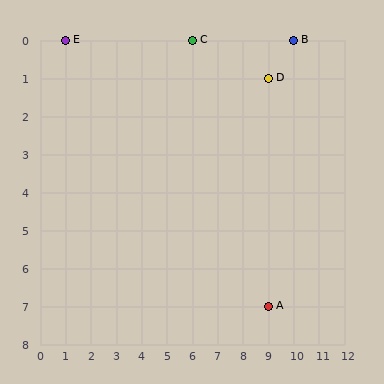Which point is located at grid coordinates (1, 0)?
Point E is at (1, 0).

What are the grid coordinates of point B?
Point B is at grid coordinates (10, 0).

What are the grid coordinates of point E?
Point E is at grid coordinates (1, 0).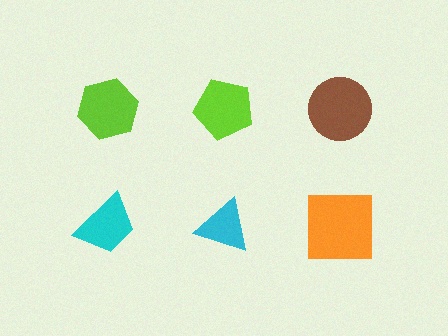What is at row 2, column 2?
A cyan triangle.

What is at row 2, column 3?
An orange square.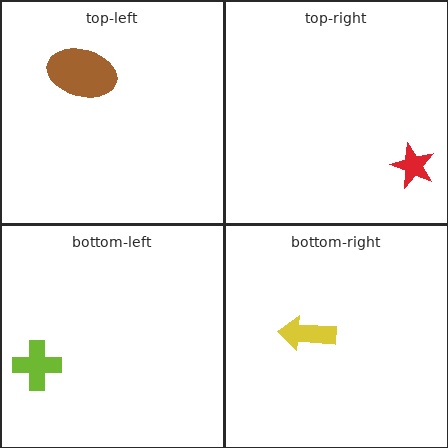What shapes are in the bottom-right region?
The yellow arrow.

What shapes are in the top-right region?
The red star.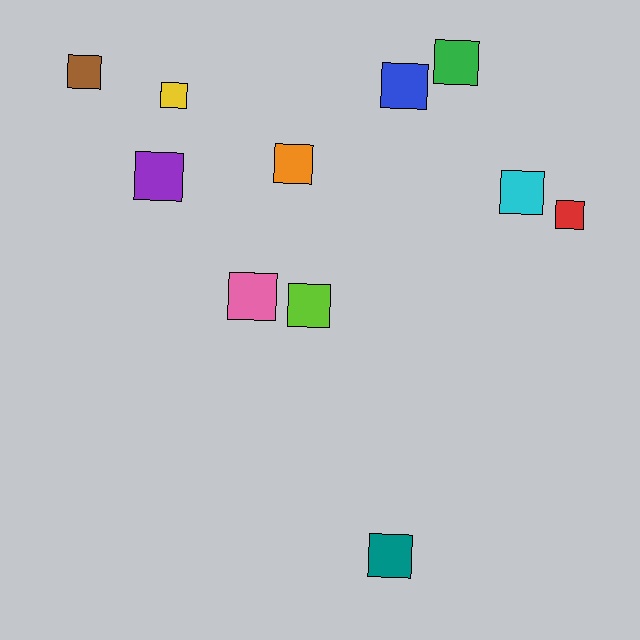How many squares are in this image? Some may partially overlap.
There are 11 squares.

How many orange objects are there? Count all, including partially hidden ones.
There is 1 orange object.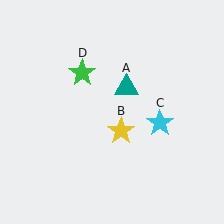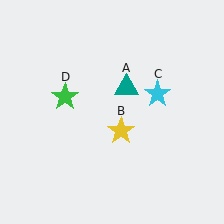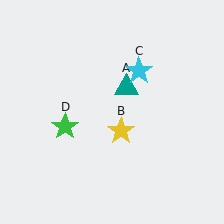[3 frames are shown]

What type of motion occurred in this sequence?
The cyan star (object C), green star (object D) rotated counterclockwise around the center of the scene.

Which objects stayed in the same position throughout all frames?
Teal triangle (object A) and yellow star (object B) remained stationary.